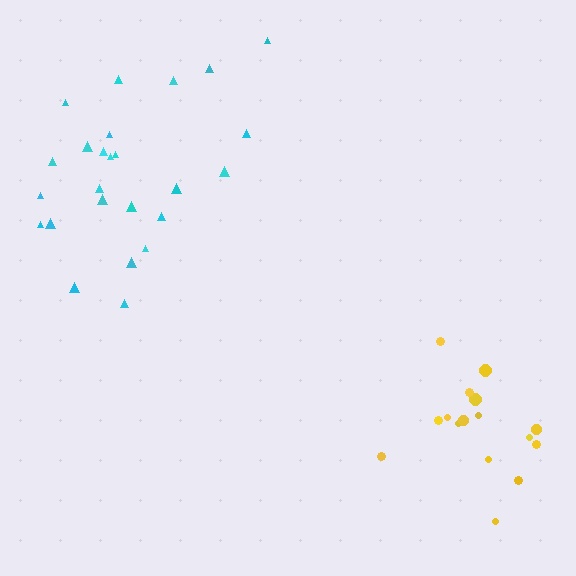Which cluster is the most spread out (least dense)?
Cyan.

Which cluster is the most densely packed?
Yellow.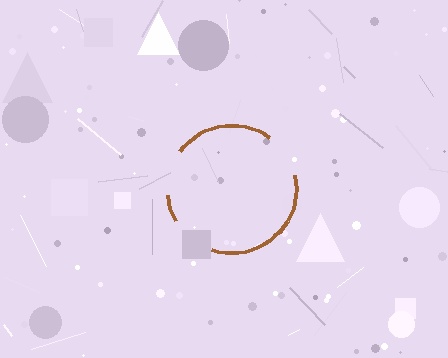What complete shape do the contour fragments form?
The contour fragments form a circle.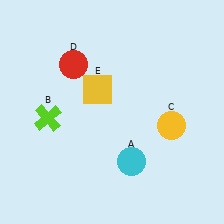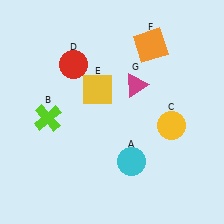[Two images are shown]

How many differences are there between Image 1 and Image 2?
There are 2 differences between the two images.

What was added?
An orange square (F), a magenta triangle (G) were added in Image 2.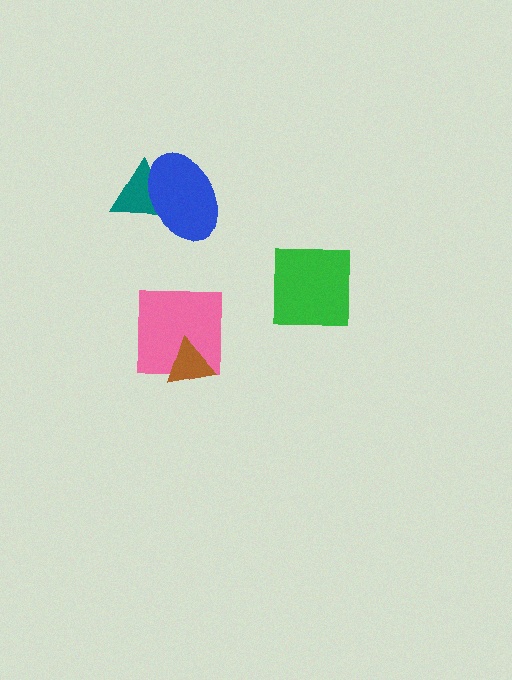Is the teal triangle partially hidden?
Yes, it is partially covered by another shape.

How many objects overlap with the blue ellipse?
1 object overlaps with the blue ellipse.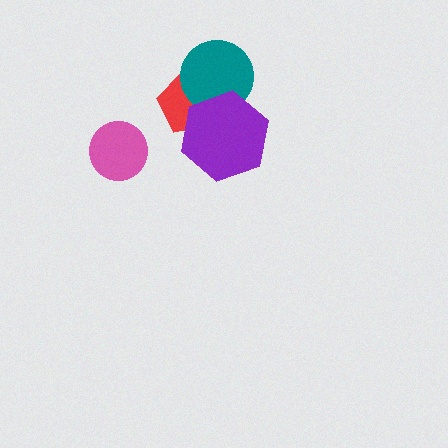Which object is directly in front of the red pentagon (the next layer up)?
The teal circle is directly in front of the red pentagon.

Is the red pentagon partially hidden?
Yes, it is partially covered by another shape.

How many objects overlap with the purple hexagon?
2 objects overlap with the purple hexagon.